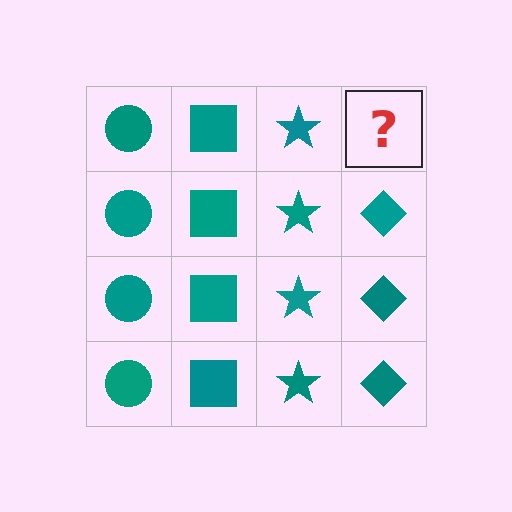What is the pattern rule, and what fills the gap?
The rule is that each column has a consistent shape. The gap should be filled with a teal diamond.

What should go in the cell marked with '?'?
The missing cell should contain a teal diamond.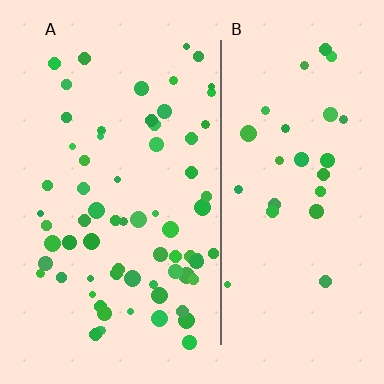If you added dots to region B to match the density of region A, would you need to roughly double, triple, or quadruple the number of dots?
Approximately double.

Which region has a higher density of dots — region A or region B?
A (the left).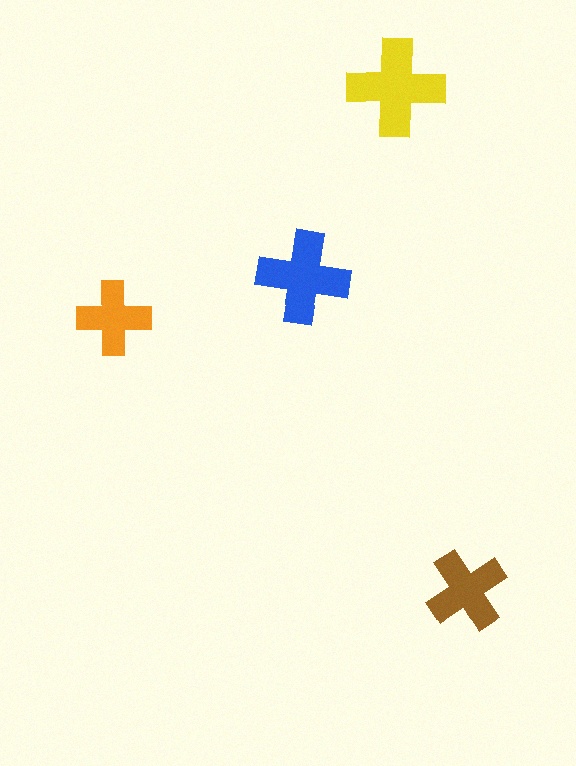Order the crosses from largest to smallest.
the yellow one, the blue one, the brown one, the orange one.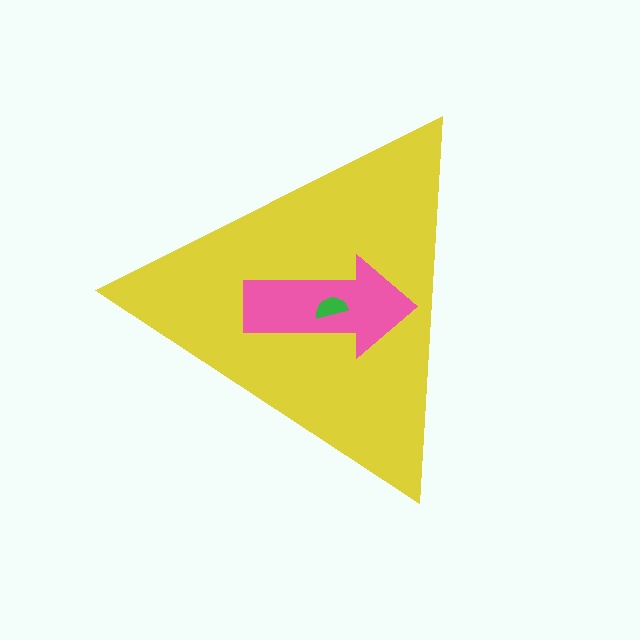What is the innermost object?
The green semicircle.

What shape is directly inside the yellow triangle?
The pink arrow.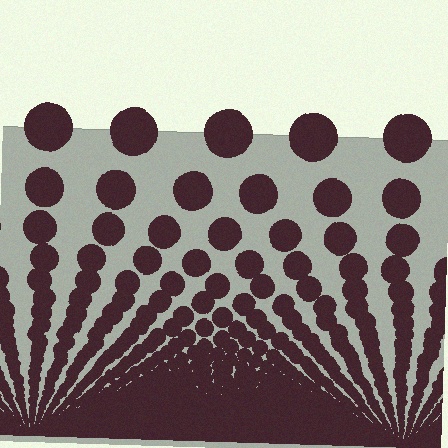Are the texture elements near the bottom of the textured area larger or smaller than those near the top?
Smaller. The gradient is inverted — elements near the bottom are smaller and denser.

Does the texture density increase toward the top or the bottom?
Density increases toward the bottom.